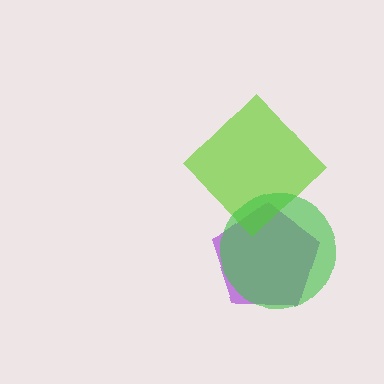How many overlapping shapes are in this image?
There are 3 overlapping shapes in the image.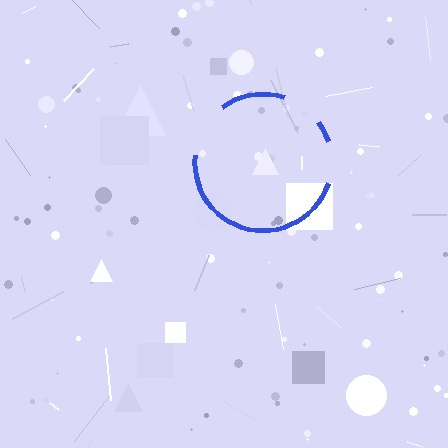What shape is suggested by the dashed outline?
The dashed outline suggests a circle.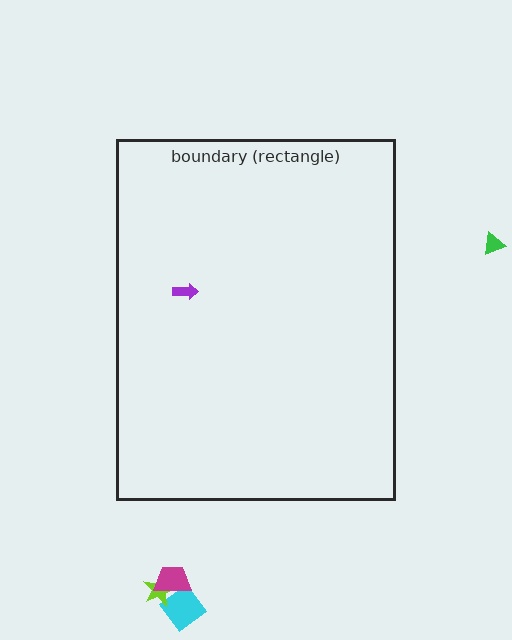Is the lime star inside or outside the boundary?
Outside.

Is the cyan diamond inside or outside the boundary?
Outside.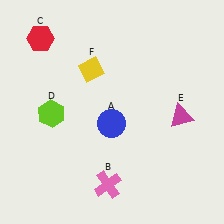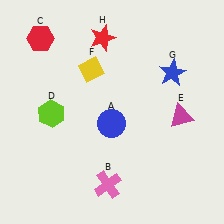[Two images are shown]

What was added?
A blue star (G), a red star (H) were added in Image 2.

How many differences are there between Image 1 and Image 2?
There are 2 differences between the two images.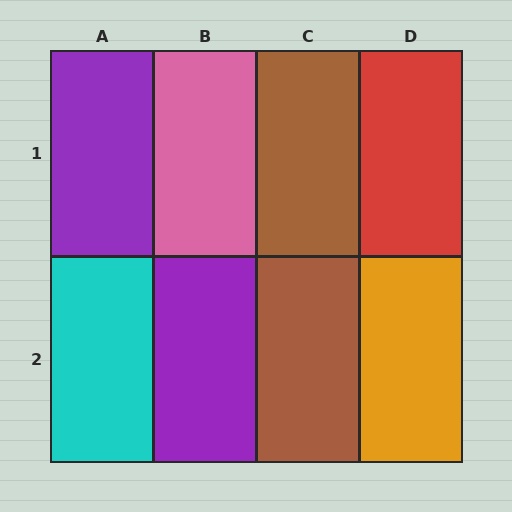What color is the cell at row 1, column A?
Purple.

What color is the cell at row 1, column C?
Brown.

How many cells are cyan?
1 cell is cyan.